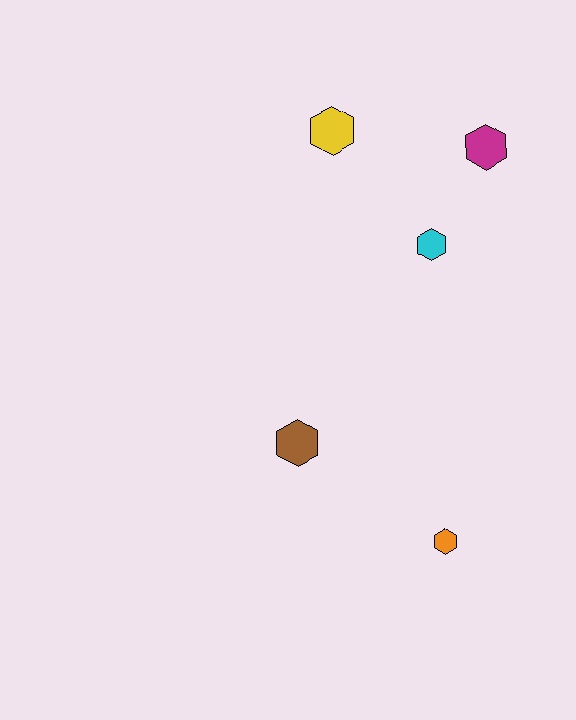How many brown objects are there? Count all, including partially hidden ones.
There is 1 brown object.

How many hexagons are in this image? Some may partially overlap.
There are 5 hexagons.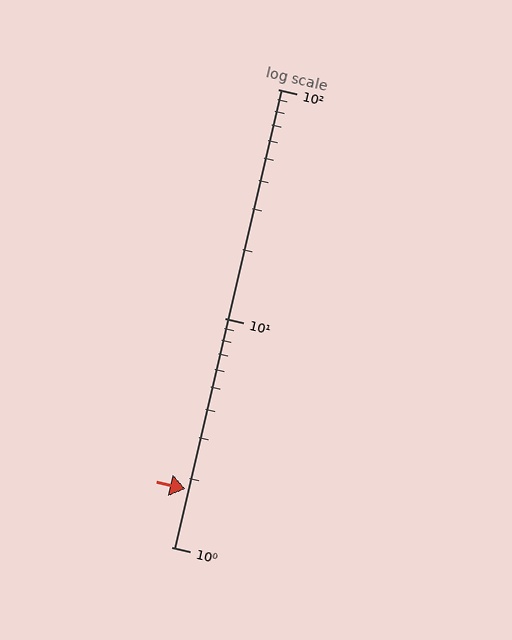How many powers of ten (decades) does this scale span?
The scale spans 2 decades, from 1 to 100.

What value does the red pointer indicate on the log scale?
The pointer indicates approximately 1.8.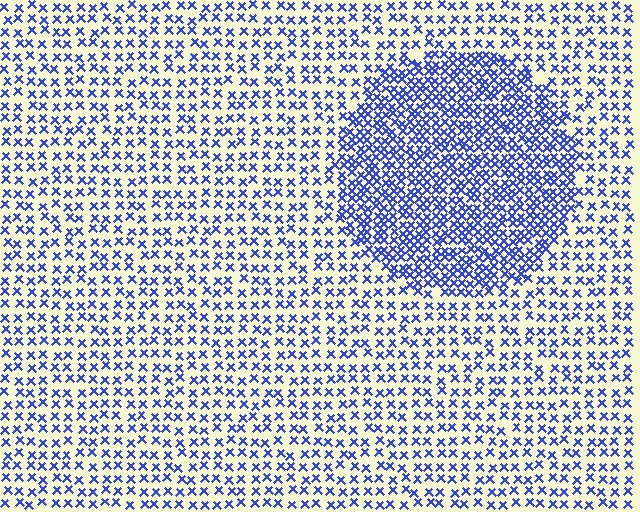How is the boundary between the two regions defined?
The boundary is defined by a change in element density (approximately 2.2x ratio). All elements are the same color, size, and shape.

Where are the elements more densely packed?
The elements are more densely packed inside the circle boundary.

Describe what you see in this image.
The image contains small blue elements arranged at two different densities. A circle-shaped region is visible where the elements are more densely packed than the surrounding area.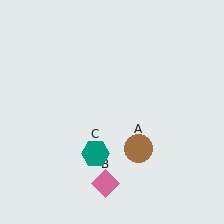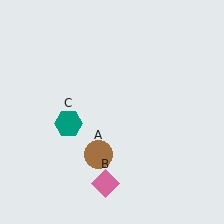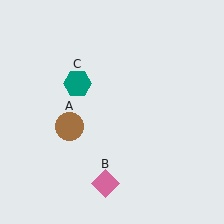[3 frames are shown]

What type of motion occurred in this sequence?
The brown circle (object A), teal hexagon (object C) rotated clockwise around the center of the scene.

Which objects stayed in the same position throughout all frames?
Pink diamond (object B) remained stationary.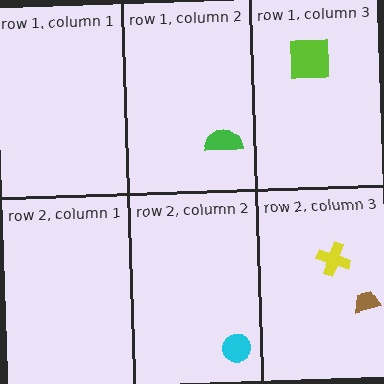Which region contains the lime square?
The row 1, column 3 region.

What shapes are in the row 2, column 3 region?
The yellow cross, the brown trapezoid.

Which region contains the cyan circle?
The row 2, column 2 region.